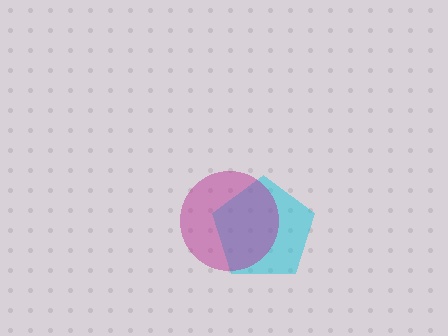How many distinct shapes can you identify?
There are 2 distinct shapes: a cyan pentagon, a magenta circle.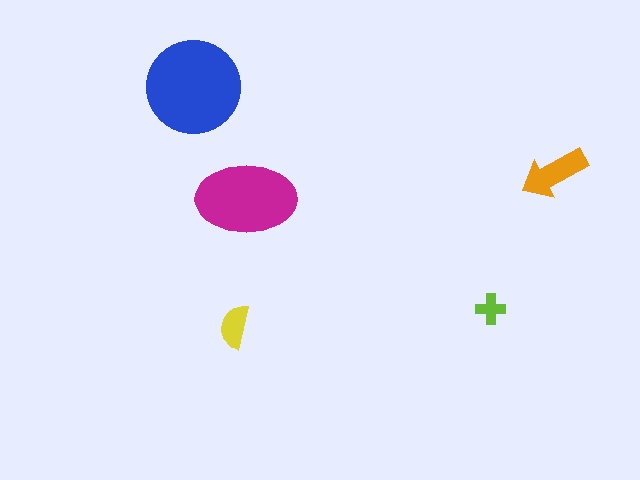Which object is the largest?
The blue circle.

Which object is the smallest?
The lime cross.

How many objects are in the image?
There are 5 objects in the image.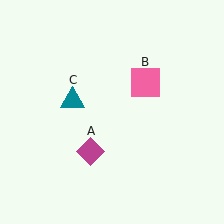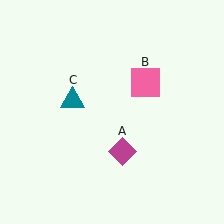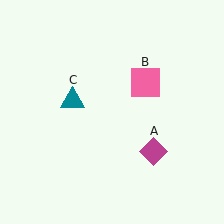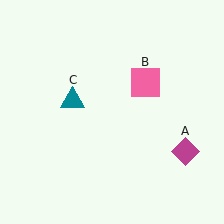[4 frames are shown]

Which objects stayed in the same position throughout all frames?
Pink square (object B) and teal triangle (object C) remained stationary.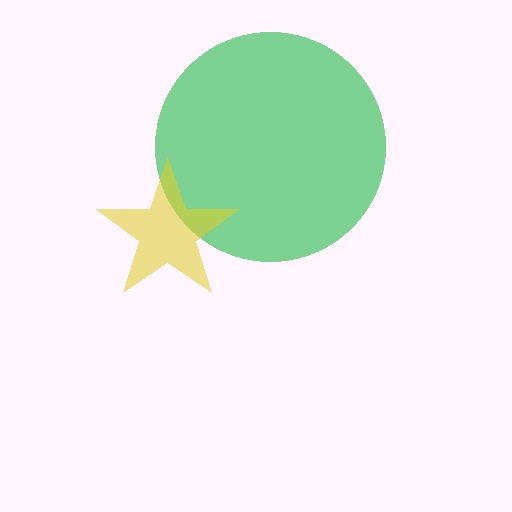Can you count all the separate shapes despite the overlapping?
Yes, there are 2 separate shapes.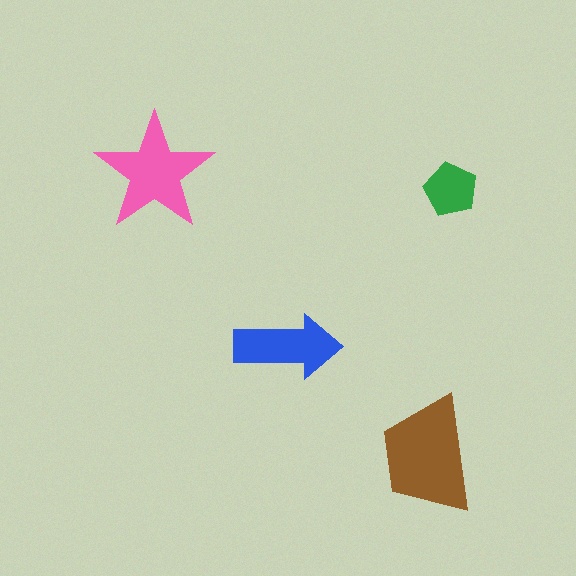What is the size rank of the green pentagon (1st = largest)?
4th.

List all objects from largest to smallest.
The brown trapezoid, the pink star, the blue arrow, the green pentagon.